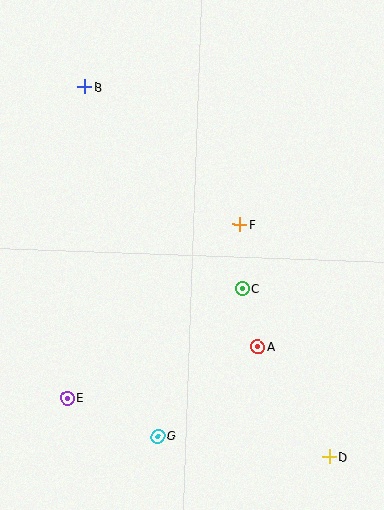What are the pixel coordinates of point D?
Point D is at (329, 457).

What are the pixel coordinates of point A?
Point A is at (257, 346).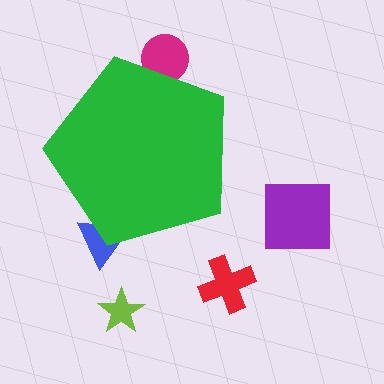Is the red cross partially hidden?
No, the red cross is fully visible.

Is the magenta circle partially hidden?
Yes, the magenta circle is partially hidden behind the green pentagon.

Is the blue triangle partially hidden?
Yes, the blue triangle is partially hidden behind the green pentagon.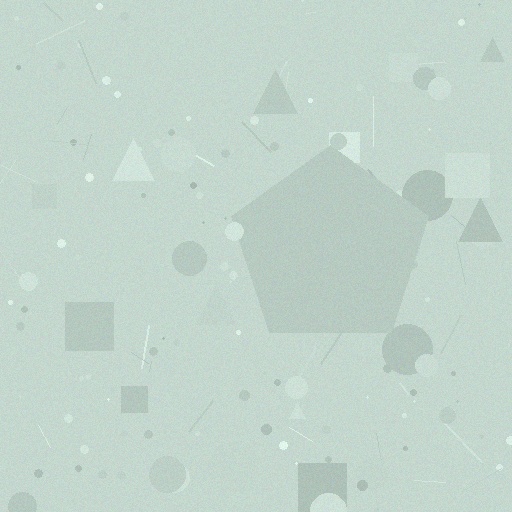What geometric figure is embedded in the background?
A pentagon is embedded in the background.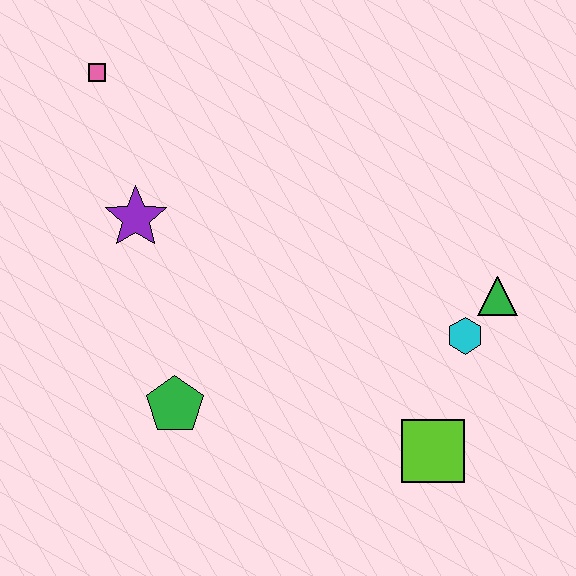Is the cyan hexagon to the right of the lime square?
Yes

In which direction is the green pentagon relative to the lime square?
The green pentagon is to the left of the lime square.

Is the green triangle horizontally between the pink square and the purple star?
No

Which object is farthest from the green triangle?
The pink square is farthest from the green triangle.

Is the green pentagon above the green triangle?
No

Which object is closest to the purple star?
The pink square is closest to the purple star.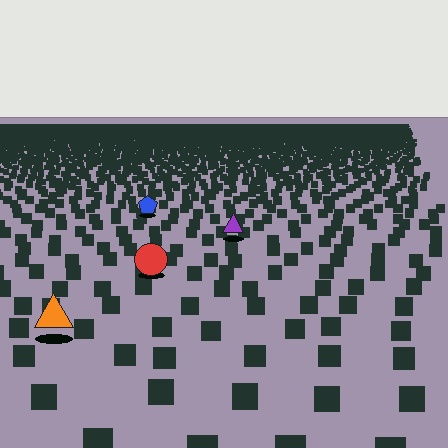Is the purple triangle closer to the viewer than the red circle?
No. The red circle is closer — you can tell from the texture gradient: the ground texture is coarser near it.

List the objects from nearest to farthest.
From nearest to farthest: the orange triangle, the red circle, the purple triangle, the blue pentagon.